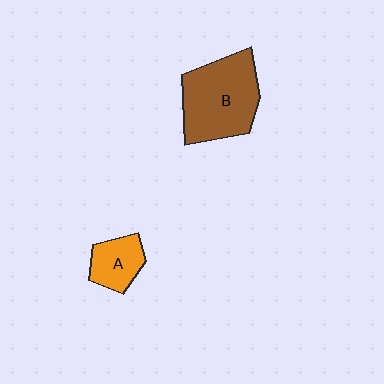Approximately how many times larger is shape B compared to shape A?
Approximately 2.3 times.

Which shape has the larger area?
Shape B (brown).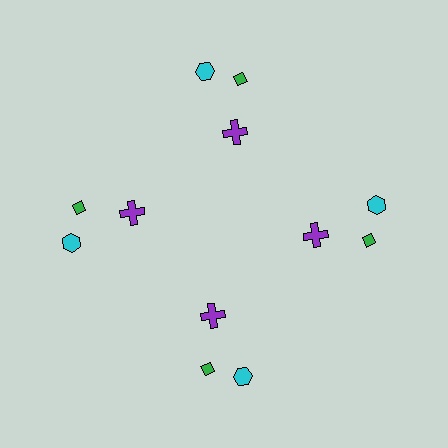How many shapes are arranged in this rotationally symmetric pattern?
There are 12 shapes, arranged in 4 groups of 3.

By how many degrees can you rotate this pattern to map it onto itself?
The pattern maps onto itself every 90 degrees of rotation.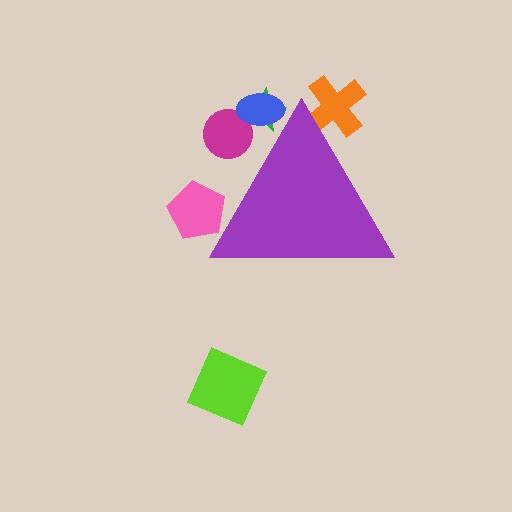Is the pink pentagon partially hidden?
Yes, the pink pentagon is partially hidden behind the purple triangle.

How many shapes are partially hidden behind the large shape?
5 shapes are partially hidden.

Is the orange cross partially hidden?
Yes, the orange cross is partially hidden behind the purple triangle.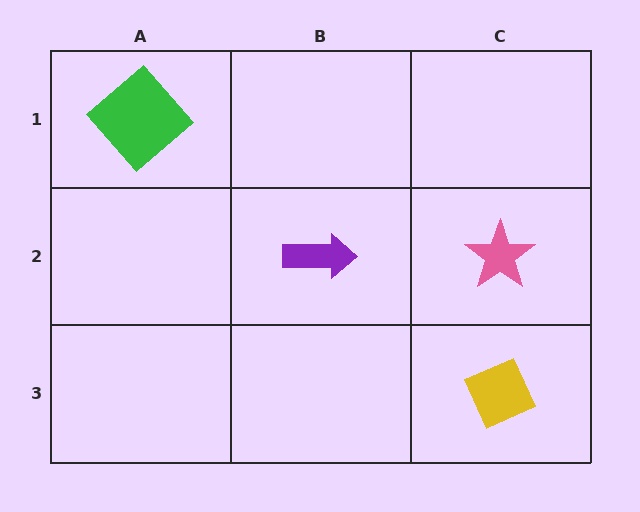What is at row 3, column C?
A yellow diamond.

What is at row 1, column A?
A green diamond.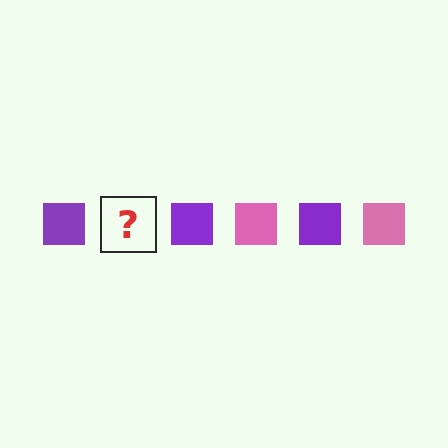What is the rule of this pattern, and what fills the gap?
The rule is that the pattern cycles through purple, pink squares. The gap should be filled with a pink square.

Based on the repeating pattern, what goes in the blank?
The blank should be a pink square.